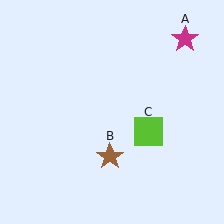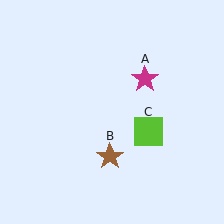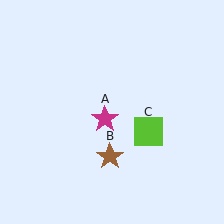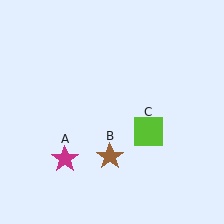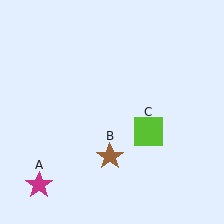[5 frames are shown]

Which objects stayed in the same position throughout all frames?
Brown star (object B) and lime square (object C) remained stationary.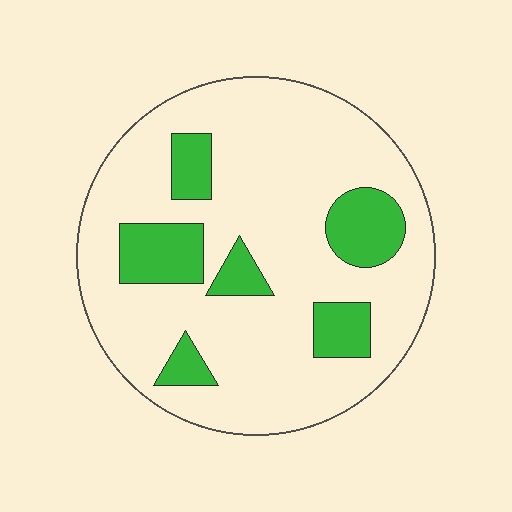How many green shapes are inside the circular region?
6.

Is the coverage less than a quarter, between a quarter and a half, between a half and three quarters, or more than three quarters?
Less than a quarter.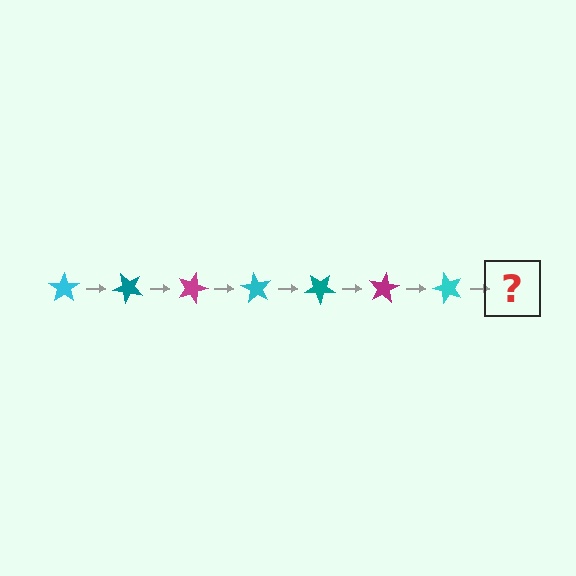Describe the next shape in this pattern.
It should be a teal star, rotated 315 degrees from the start.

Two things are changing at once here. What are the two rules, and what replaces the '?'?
The two rules are that it rotates 45 degrees each step and the color cycles through cyan, teal, and magenta. The '?' should be a teal star, rotated 315 degrees from the start.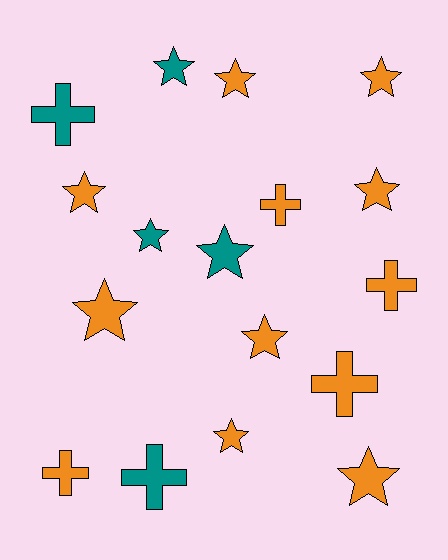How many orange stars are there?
There are 8 orange stars.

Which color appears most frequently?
Orange, with 12 objects.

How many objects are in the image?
There are 17 objects.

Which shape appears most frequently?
Star, with 11 objects.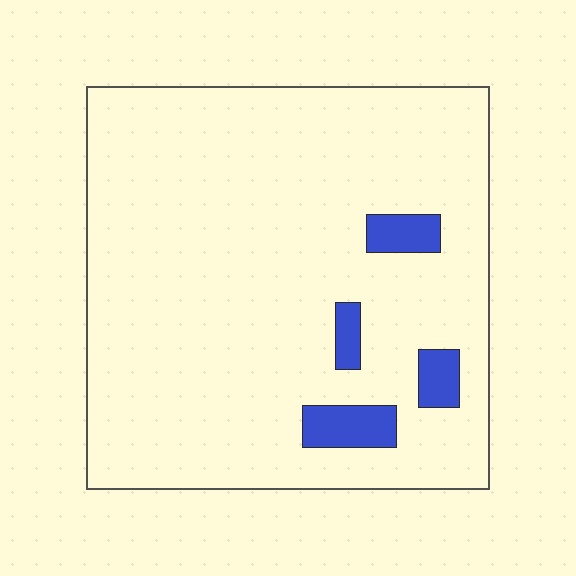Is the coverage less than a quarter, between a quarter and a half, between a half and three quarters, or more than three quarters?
Less than a quarter.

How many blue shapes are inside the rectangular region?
4.